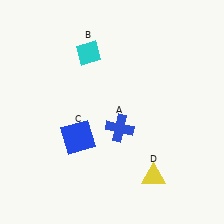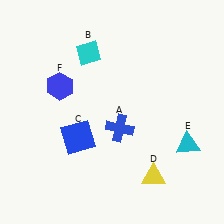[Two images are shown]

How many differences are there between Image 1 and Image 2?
There are 2 differences between the two images.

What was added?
A cyan triangle (E), a blue hexagon (F) were added in Image 2.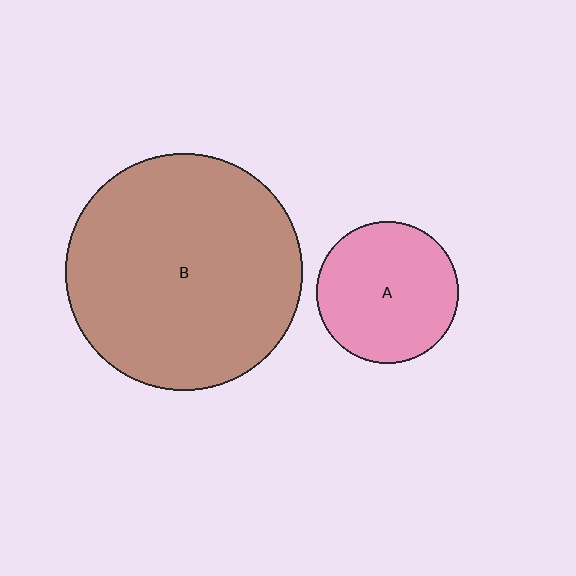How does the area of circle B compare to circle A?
Approximately 2.8 times.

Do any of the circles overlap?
No, none of the circles overlap.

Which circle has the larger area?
Circle B (brown).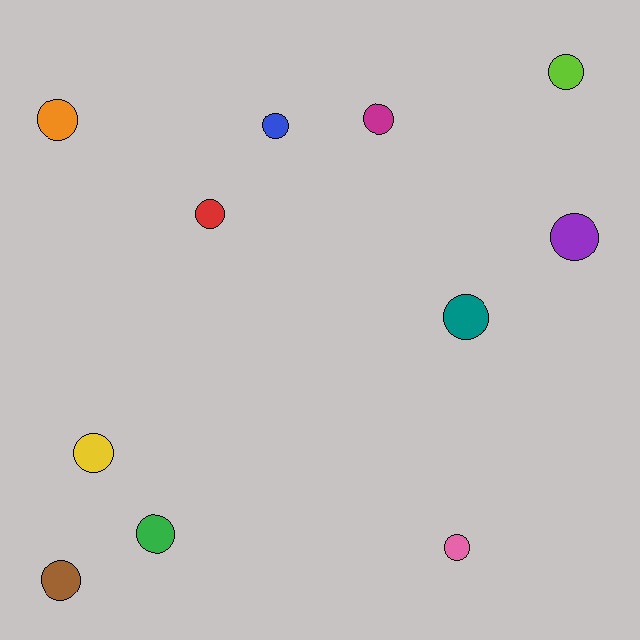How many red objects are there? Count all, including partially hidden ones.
There is 1 red object.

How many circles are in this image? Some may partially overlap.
There are 11 circles.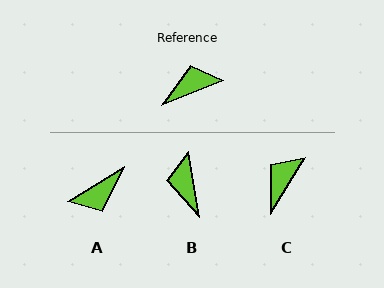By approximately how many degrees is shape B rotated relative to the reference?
Approximately 77 degrees counter-clockwise.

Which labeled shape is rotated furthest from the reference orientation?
A, about 170 degrees away.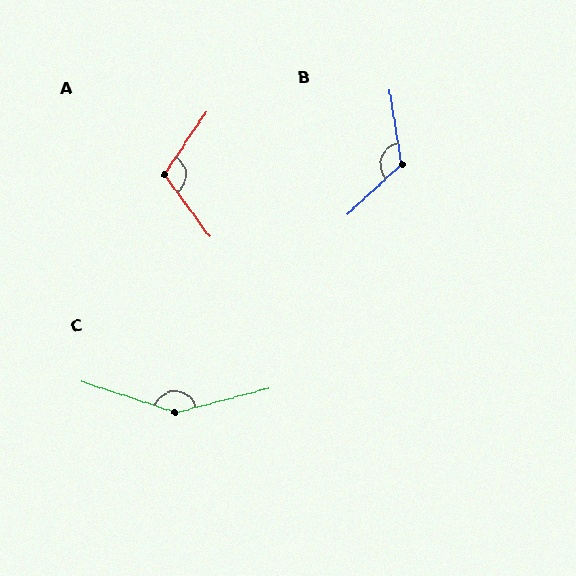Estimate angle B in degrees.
Approximately 123 degrees.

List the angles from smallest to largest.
A (109°), B (123°), C (147°).